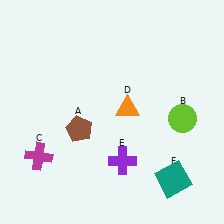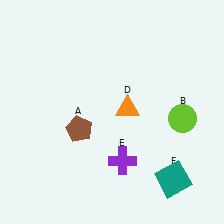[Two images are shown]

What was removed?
The magenta cross (C) was removed in Image 2.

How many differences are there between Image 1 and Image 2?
There is 1 difference between the two images.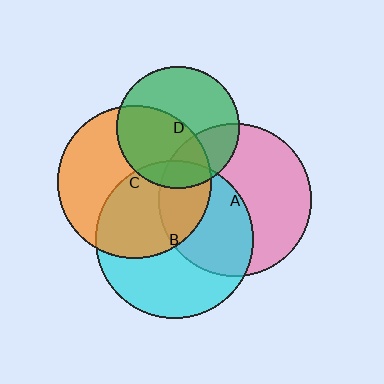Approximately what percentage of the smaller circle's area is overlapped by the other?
Approximately 50%.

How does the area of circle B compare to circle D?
Approximately 1.7 times.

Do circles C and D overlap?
Yes.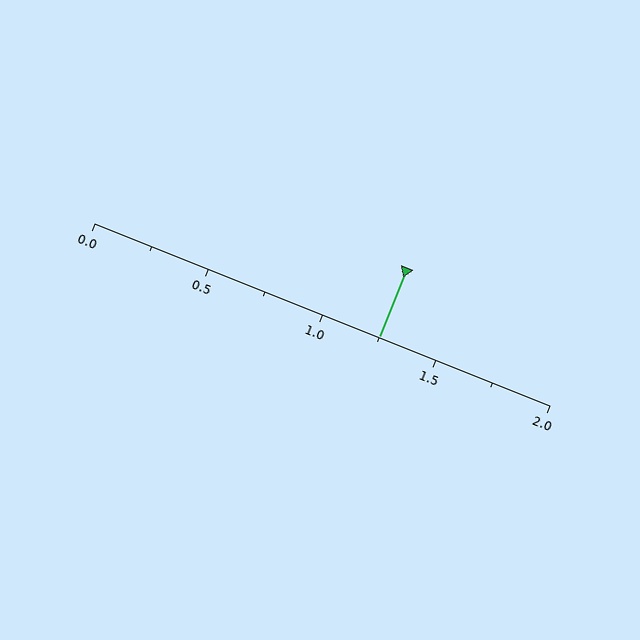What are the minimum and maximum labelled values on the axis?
The axis runs from 0.0 to 2.0.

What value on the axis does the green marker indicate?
The marker indicates approximately 1.25.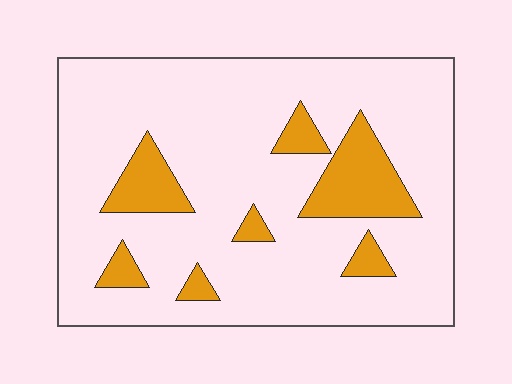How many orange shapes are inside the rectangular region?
7.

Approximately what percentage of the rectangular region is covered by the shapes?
Approximately 15%.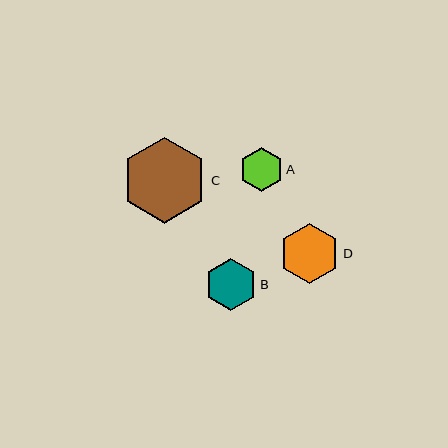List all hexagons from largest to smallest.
From largest to smallest: C, D, B, A.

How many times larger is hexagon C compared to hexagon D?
Hexagon C is approximately 1.4 times the size of hexagon D.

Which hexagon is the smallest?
Hexagon A is the smallest with a size of approximately 44 pixels.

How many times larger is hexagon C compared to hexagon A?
Hexagon C is approximately 2.0 times the size of hexagon A.